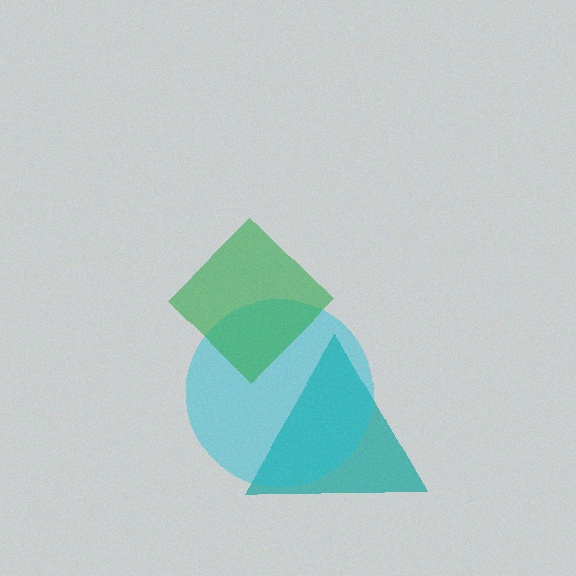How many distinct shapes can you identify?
There are 3 distinct shapes: a teal triangle, a cyan circle, a green diamond.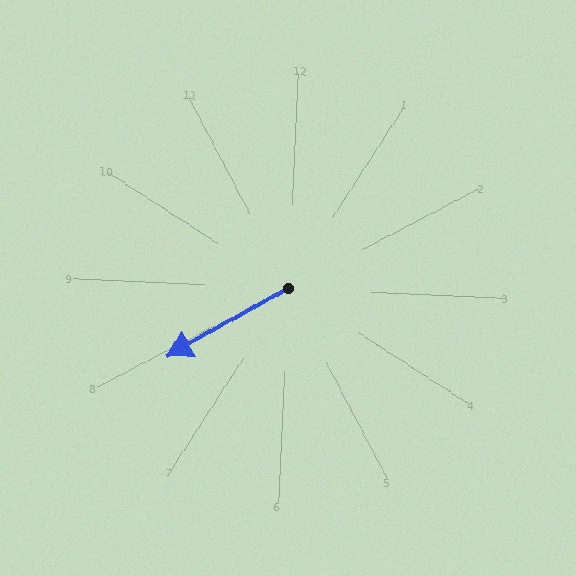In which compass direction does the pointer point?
Southwest.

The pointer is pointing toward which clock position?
Roughly 8 o'clock.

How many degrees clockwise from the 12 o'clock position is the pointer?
Approximately 238 degrees.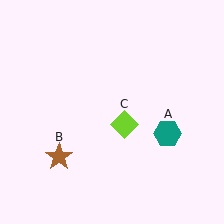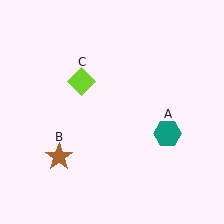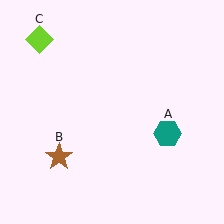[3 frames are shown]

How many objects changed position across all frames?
1 object changed position: lime diamond (object C).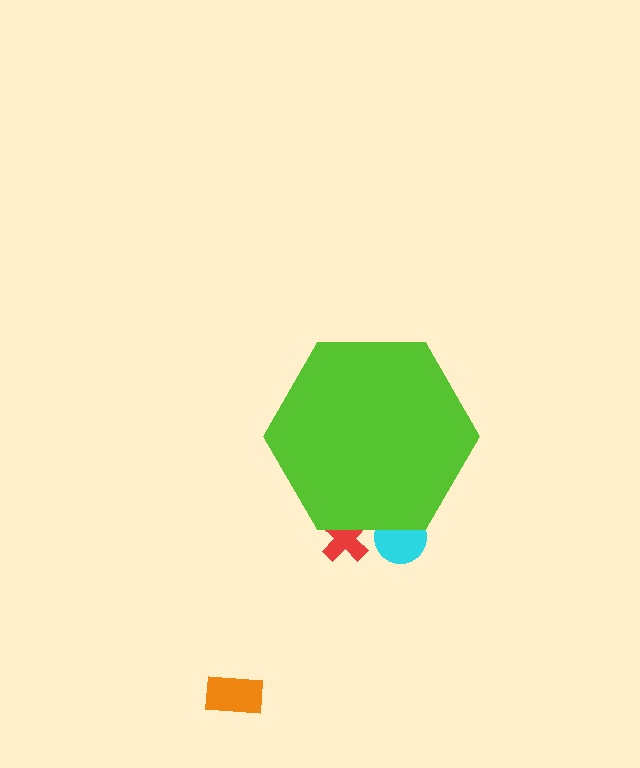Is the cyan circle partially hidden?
Yes, the cyan circle is partially hidden behind the lime hexagon.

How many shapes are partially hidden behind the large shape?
2 shapes are partially hidden.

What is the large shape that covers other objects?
A lime hexagon.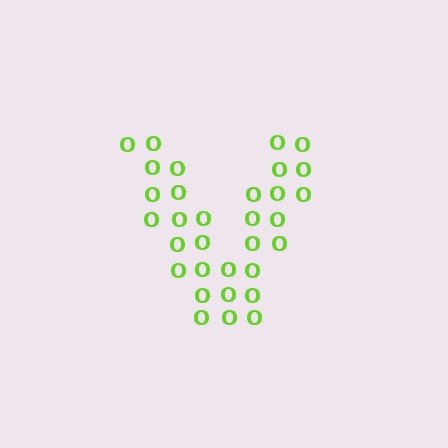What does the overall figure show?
The overall figure shows the letter V.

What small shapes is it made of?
It is made of small letter O's.